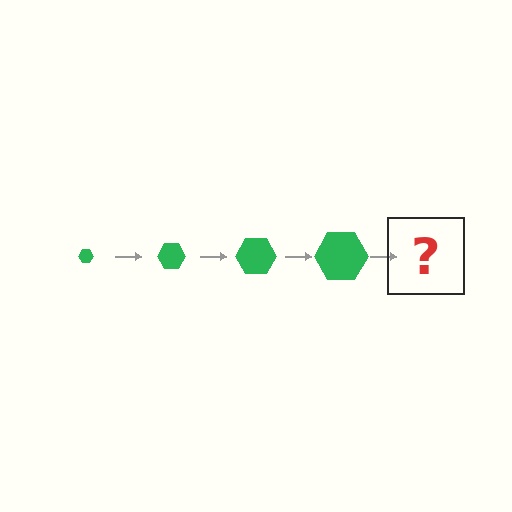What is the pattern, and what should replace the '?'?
The pattern is that the hexagon gets progressively larger each step. The '?' should be a green hexagon, larger than the previous one.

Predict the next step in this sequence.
The next step is a green hexagon, larger than the previous one.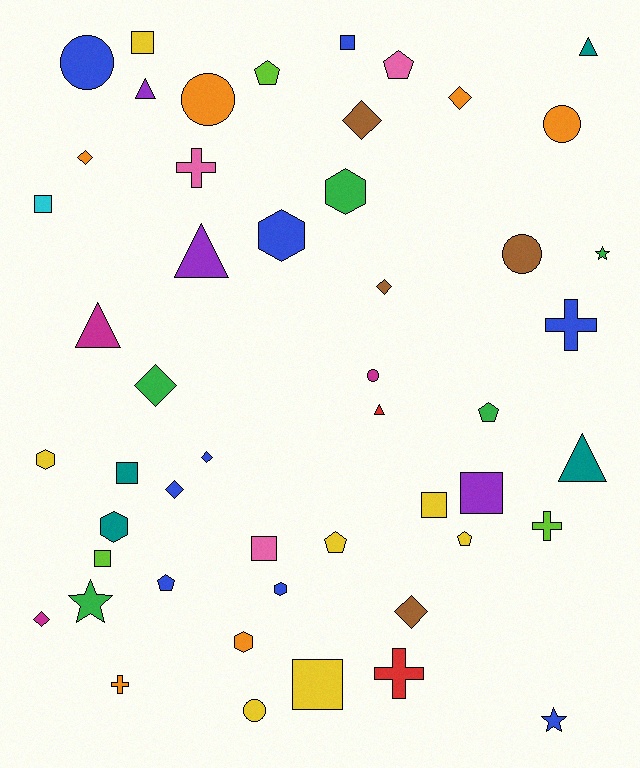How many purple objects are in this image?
There are 3 purple objects.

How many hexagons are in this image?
There are 6 hexagons.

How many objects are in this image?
There are 50 objects.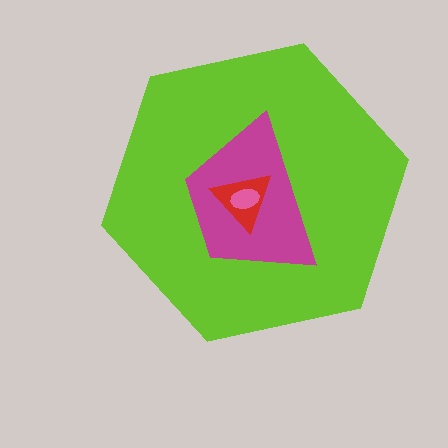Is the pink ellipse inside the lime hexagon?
Yes.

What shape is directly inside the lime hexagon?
The magenta trapezoid.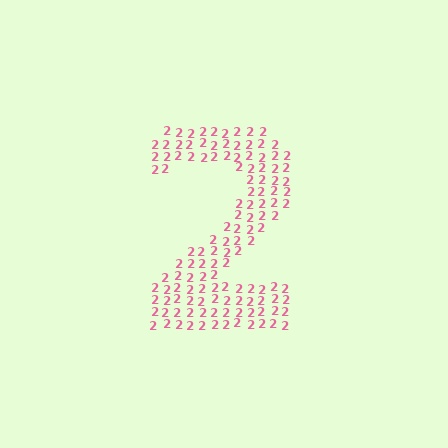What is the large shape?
The large shape is the digit 2.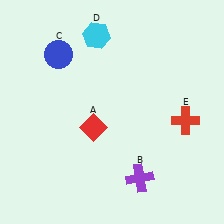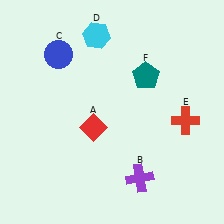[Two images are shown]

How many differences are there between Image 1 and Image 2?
There is 1 difference between the two images.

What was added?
A teal pentagon (F) was added in Image 2.